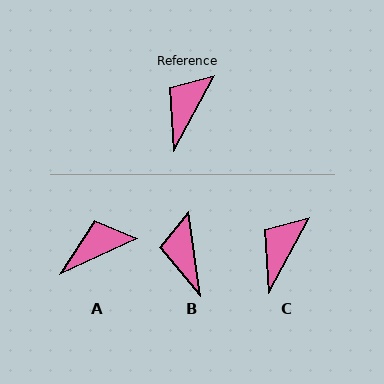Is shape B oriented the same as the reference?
No, it is off by about 37 degrees.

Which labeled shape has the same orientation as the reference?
C.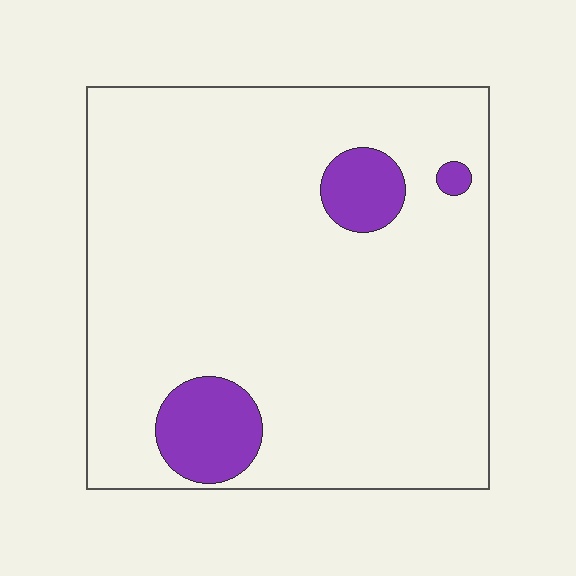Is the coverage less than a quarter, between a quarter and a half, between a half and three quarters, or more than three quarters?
Less than a quarter.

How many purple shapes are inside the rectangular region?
3.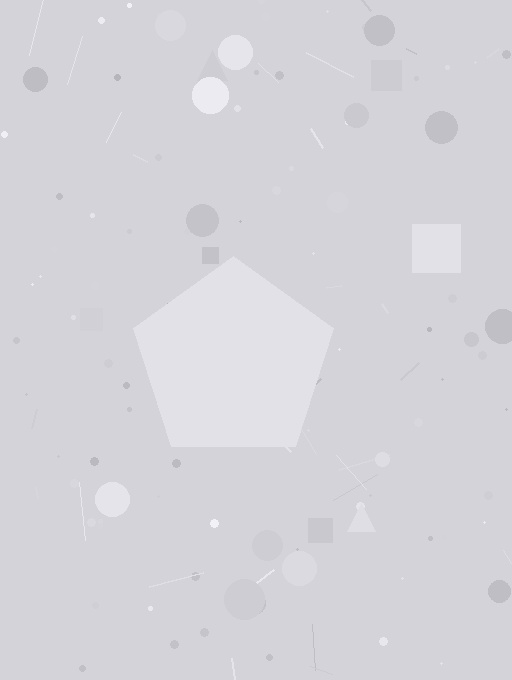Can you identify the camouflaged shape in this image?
The camouflaged shape is a pentagon.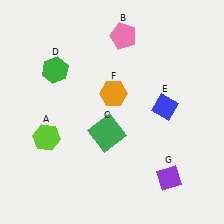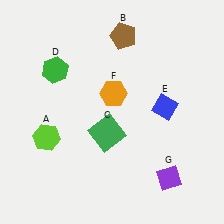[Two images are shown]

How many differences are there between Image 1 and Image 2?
There is 1 difference between the two images.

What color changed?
The pentagon (B) changed from pink in Image 1 to brown in Image 2.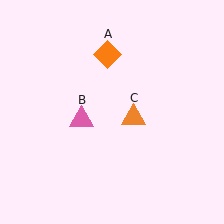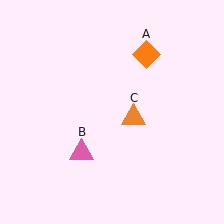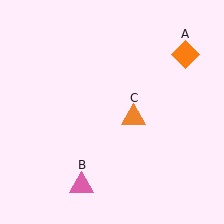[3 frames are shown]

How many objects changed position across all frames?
2 objects changed position: orange diamond (object A), pink triangle (object B).